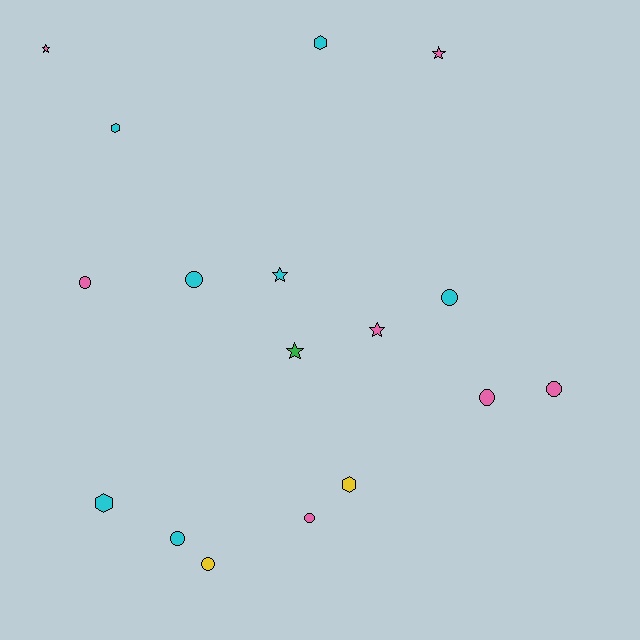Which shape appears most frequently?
Circle, with 8 objects.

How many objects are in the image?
There are 17 objects.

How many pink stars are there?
There are 3 pink stars.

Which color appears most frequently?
Pink, with 7 objects.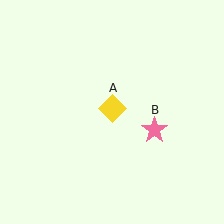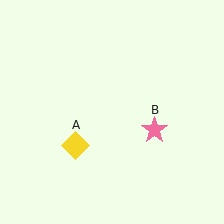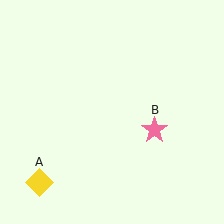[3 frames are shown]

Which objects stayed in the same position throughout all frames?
Pink star (object B) remained stationary.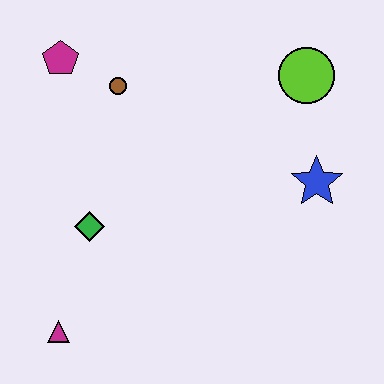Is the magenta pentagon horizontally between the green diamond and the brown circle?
No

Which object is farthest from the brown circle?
The magenta triangle is farthest from the brown circle.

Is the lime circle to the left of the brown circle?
No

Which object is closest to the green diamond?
The magenta triangle is closest to the green diamond.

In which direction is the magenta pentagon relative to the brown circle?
The magenta pentagon is to the left of the brown circle.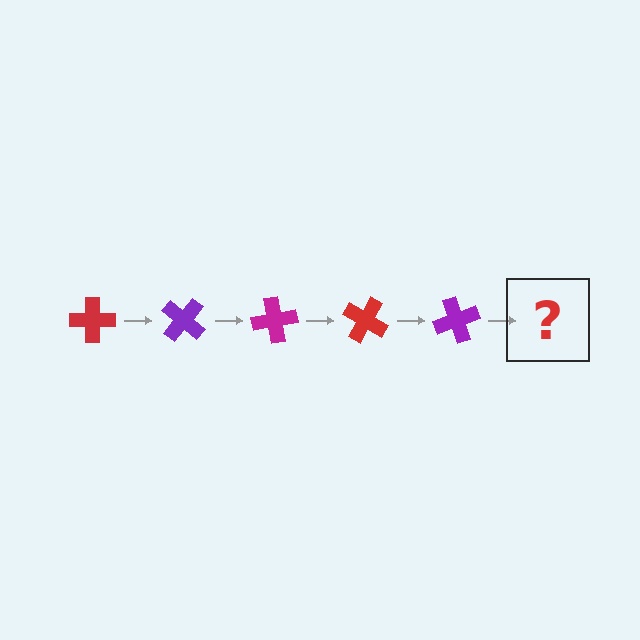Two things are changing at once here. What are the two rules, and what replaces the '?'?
The two rules are that it rotates 40 degrees each step and the color cycles through red, purple, and magenta. The '?' should be a magenta cross, rotated 200 degrees from the start.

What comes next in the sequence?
The next element should be a magenta cross, rotated 200 degrees from the start.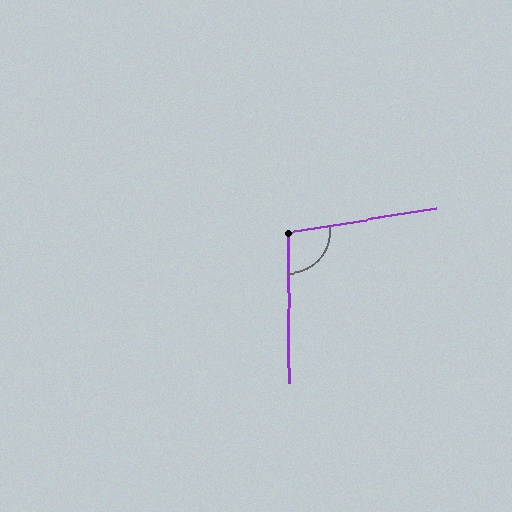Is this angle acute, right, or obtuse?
It is obtuse.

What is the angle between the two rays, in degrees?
Approximately 99 degrees.